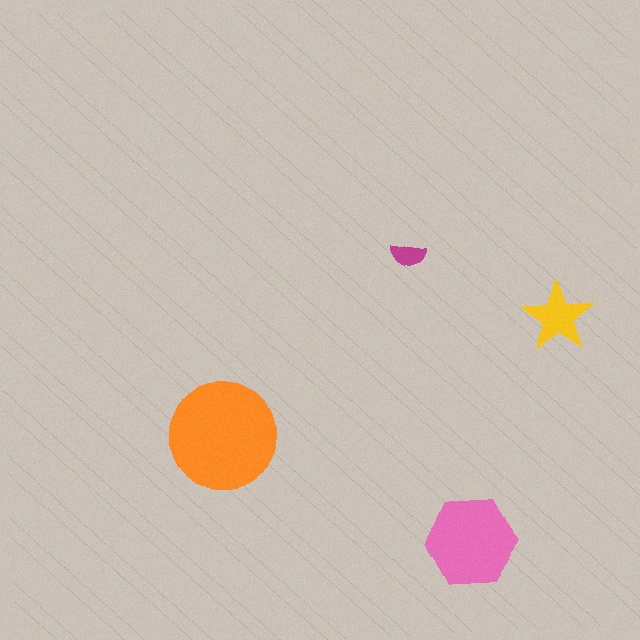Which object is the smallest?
The magenta semicircle.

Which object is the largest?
The orange circle.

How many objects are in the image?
There are 4 objects in the image.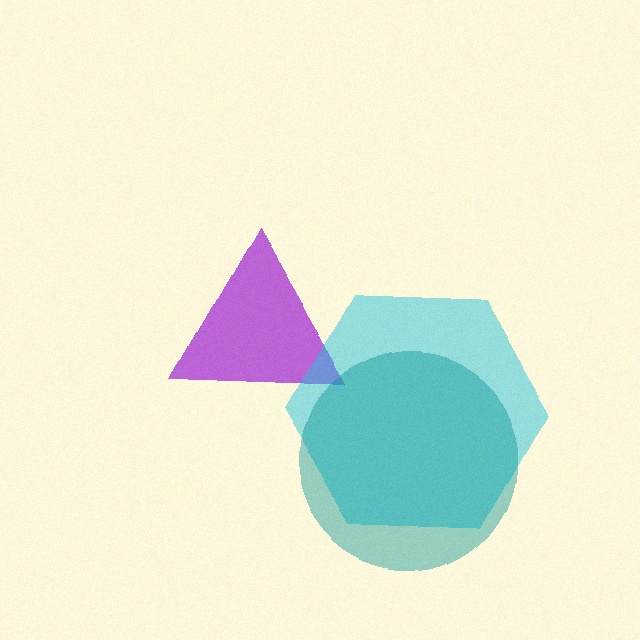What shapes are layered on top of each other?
The layered shapes are: a purple triangle, a cyan hexagon, a teal circle.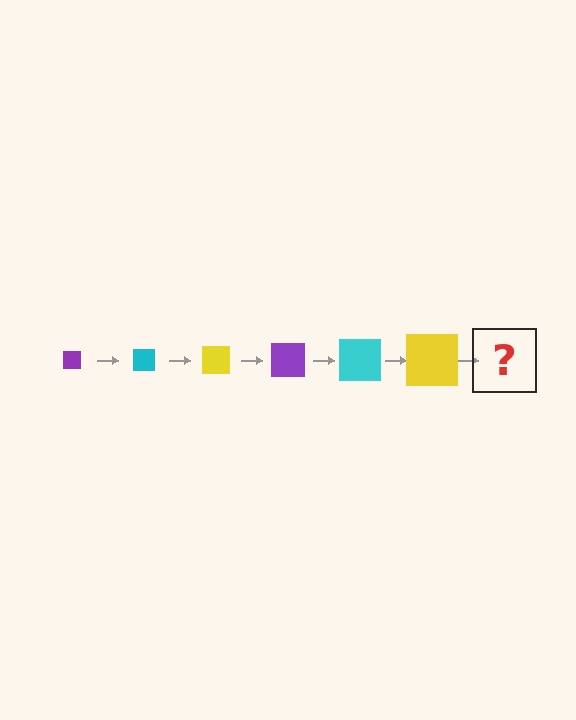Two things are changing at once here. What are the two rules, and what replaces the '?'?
The two rules are that the square grows larger each step and the color cycles through purple, cyan, and yellow. The '?' should be a purple square, larger than the previous one.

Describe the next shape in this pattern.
It should be a purple square, larger than the previous one.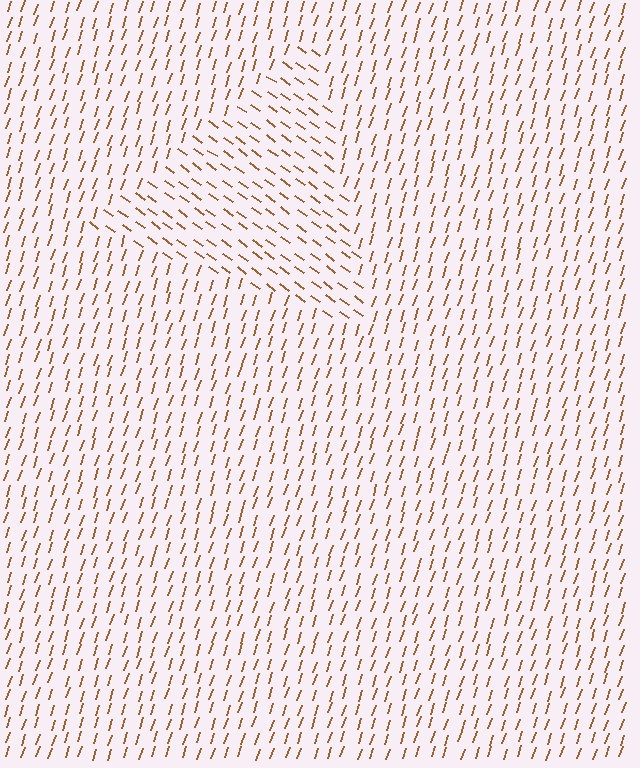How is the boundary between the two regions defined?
The boundary is defined purely by a change in line orientation (approximately 73 degrees difference). All lines are the same color and thickness.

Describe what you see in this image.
The image is filled with small brown line segments. A triangle region in the image has lines oriented differently from the surrounding lines, creating a visible texture boundary.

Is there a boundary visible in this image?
Yes, there is a texture boundary formed by a change in line orientation.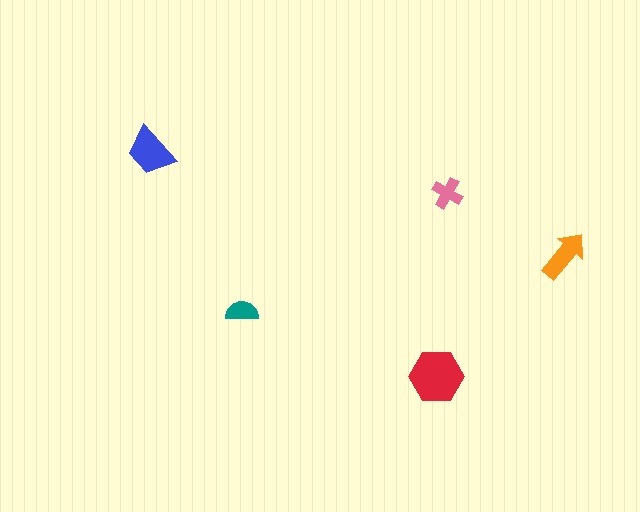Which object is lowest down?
The red hexagon is bottommost.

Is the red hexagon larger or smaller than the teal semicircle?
Larger.